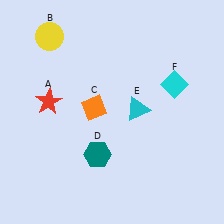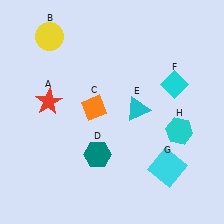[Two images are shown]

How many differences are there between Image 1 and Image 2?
There are 2 differences between the two images.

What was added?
A cyan square (G), a cyan hexagon (H) were added in Image 2.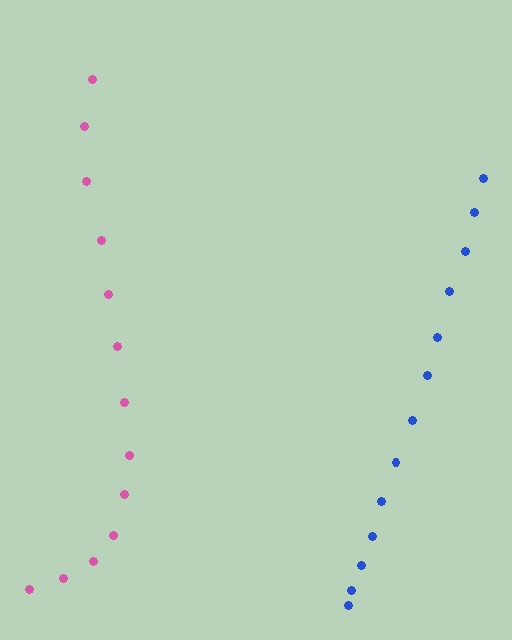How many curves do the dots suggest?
There are 2 distinct paths.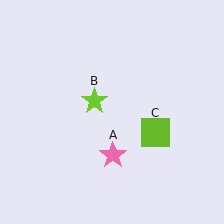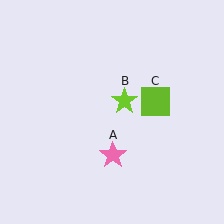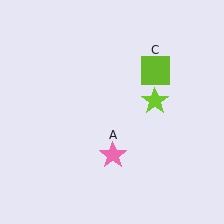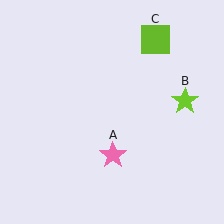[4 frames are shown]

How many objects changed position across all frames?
2 objects changed position: lime star (object B), lime square (object C).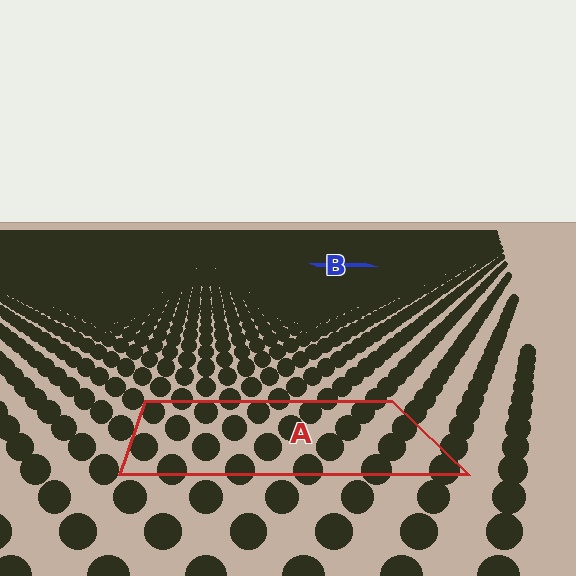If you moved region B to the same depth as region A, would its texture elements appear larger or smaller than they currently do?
They would appear larger. At a closer depth, the same texture elements are projected at a bigger on-screen size.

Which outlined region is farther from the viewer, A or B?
Region B is farther from the viewer — the texture elements inside it appear smaller and more densely packed.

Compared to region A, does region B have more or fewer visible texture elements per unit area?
Region B has more texture elements per unit area — they are packed more densely because it is farther away.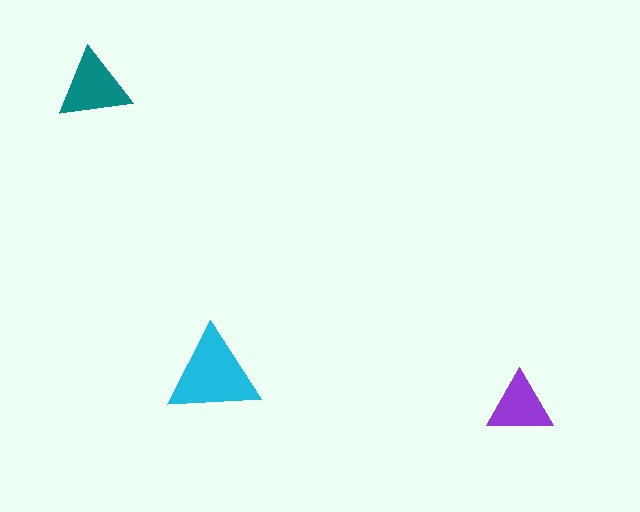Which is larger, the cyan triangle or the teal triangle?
The cyan one.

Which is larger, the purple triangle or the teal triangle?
The teal one.